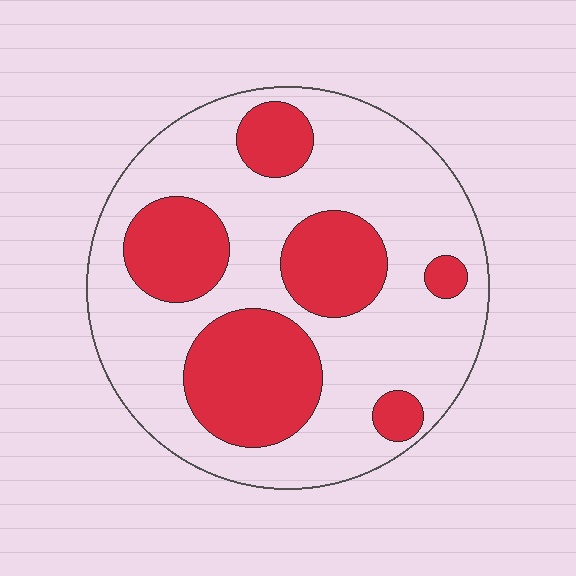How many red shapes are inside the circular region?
6.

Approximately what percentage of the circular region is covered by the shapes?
Approximately 35%.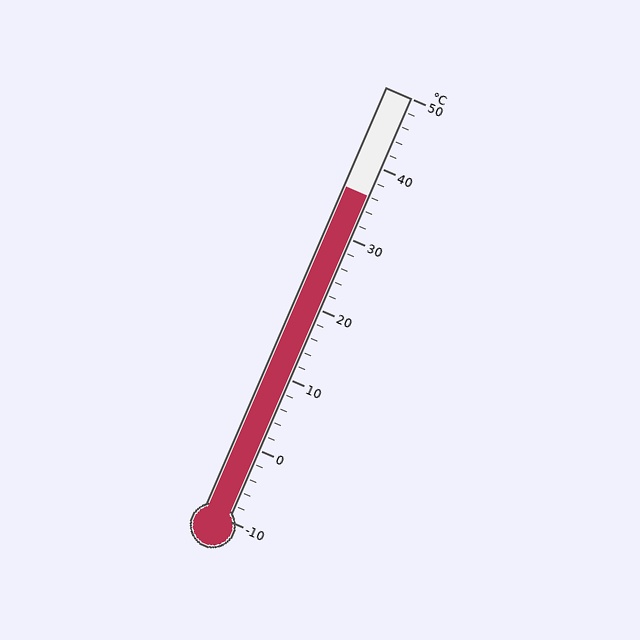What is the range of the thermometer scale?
The thermometer scale ranges from -10°C to 50°C.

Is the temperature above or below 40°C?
The temperature is below 40°C.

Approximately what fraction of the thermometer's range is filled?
The thermometer is filled to approximately 75% of its range.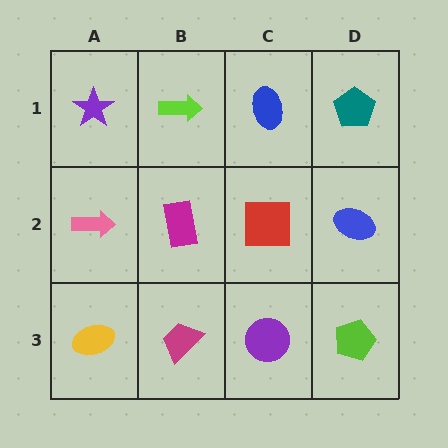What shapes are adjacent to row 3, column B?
A magenta rectangle (row 2, column B), a yellow ellipse (row 3, column A), a purple circle (row 3, column C).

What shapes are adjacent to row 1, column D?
A blue ellipse (row 2, column D), a blue ellipse (row 1, column C).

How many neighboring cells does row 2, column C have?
4.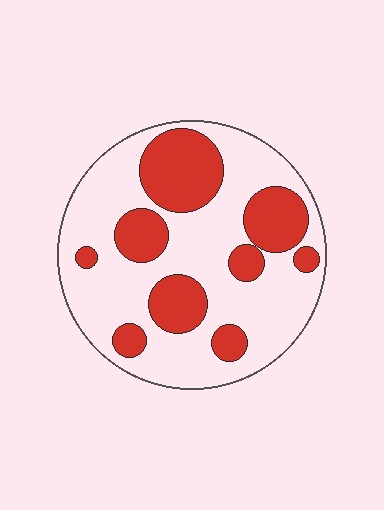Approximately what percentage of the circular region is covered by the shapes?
Approximately 30%.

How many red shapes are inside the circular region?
9.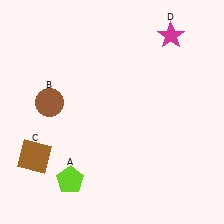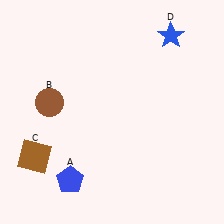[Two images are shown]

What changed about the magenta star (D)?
In Image 1, D is magenta. In Image 2, it changed to blue.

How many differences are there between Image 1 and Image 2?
There are 2 differences between the two images.